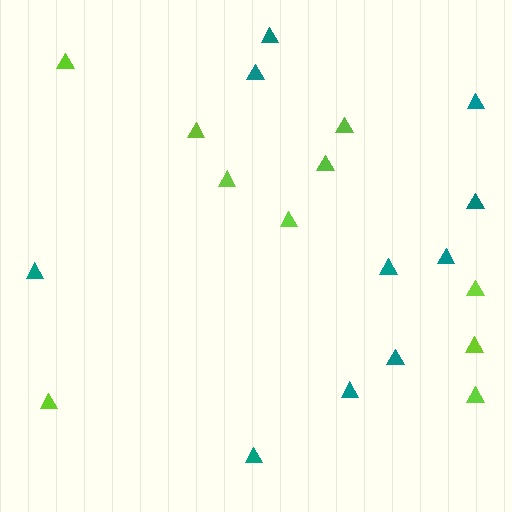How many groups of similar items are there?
There are 2 groups: one group of lime triangles (10) and one group of teal triangles (10).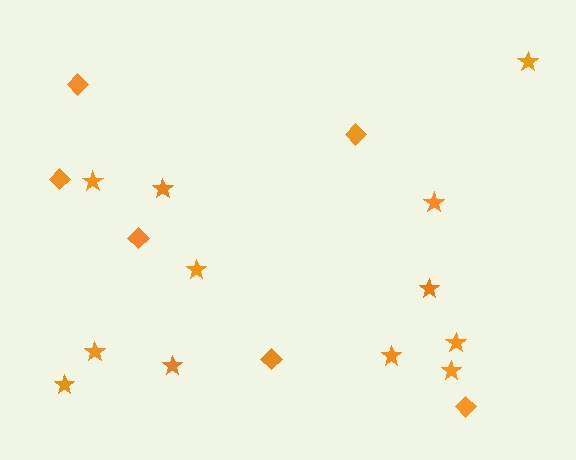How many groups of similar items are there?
There are 2 groups: one group of stars (12) and one group of diamonds (6).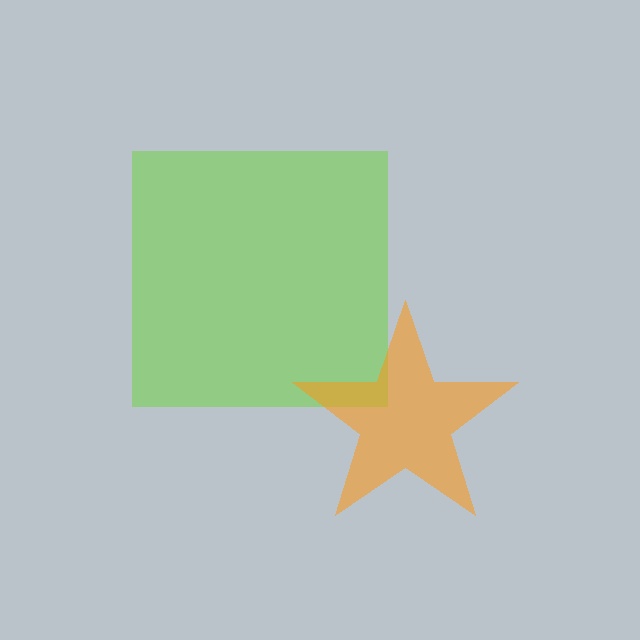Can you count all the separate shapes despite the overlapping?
Yes, there are 2 separate shapes.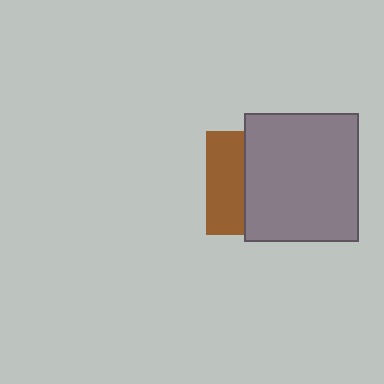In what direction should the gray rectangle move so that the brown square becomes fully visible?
The gray rectangle should move right. That is the shortest direction to clear the overlap and leave the brown square fully visible.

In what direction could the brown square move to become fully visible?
The brown square could move left. That would shift it out from behind the gray rectangle entirely.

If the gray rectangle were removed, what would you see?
You would see the complete brown square.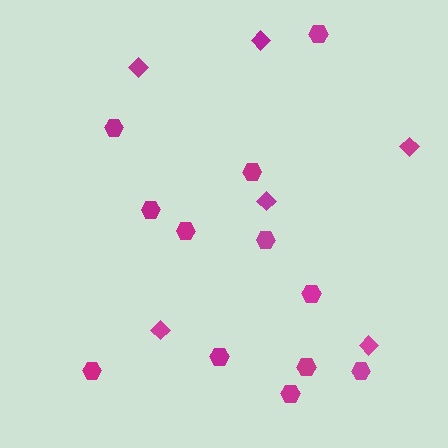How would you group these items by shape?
There are 2 groups: one group of hexagons (12) and one group of diamonds (6).